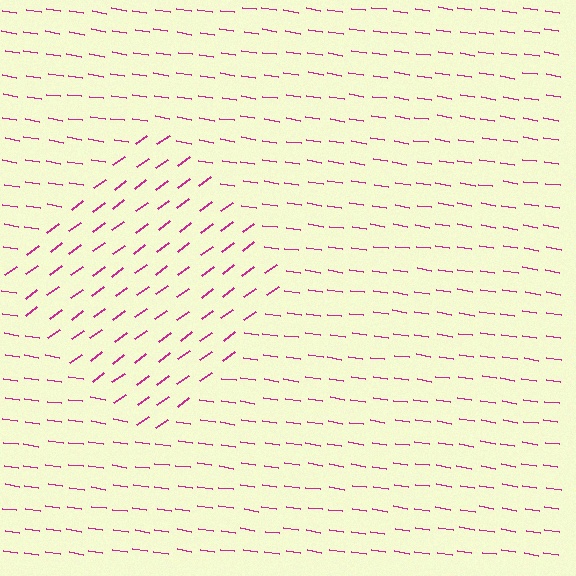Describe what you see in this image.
The image is filled with small magenta line segments. A diamond region in the image has lines oriented differently from the surrounding lines, creating a visible texture boundary.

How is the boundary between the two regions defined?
The boundary is defined purely by a change in line orientation (approximately 45 degrees difference). All lines are the same color and thickness.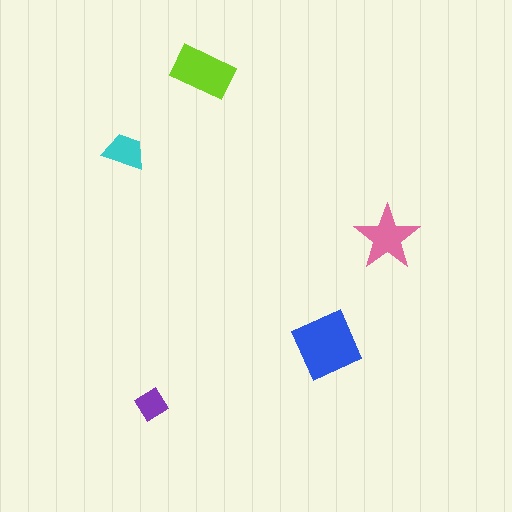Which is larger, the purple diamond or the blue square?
The blue square.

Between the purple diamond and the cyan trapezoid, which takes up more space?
The cyan trapezoid.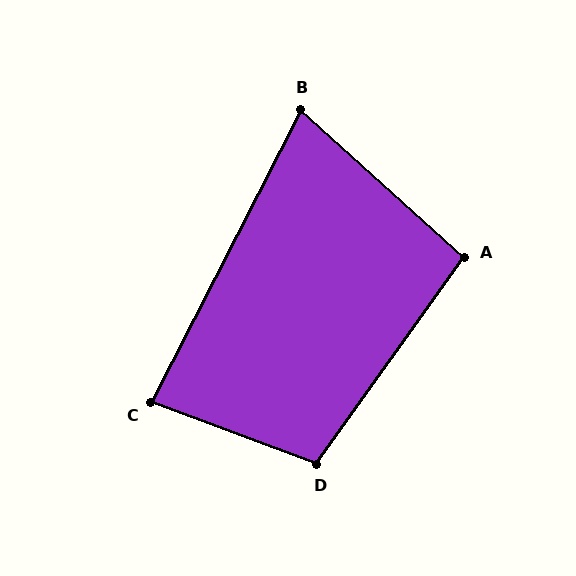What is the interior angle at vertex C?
Approximately 83 degrees (acute).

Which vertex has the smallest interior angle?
B, at approximately 75 degrees.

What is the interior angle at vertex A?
Approximately 97 degrees (obtuse).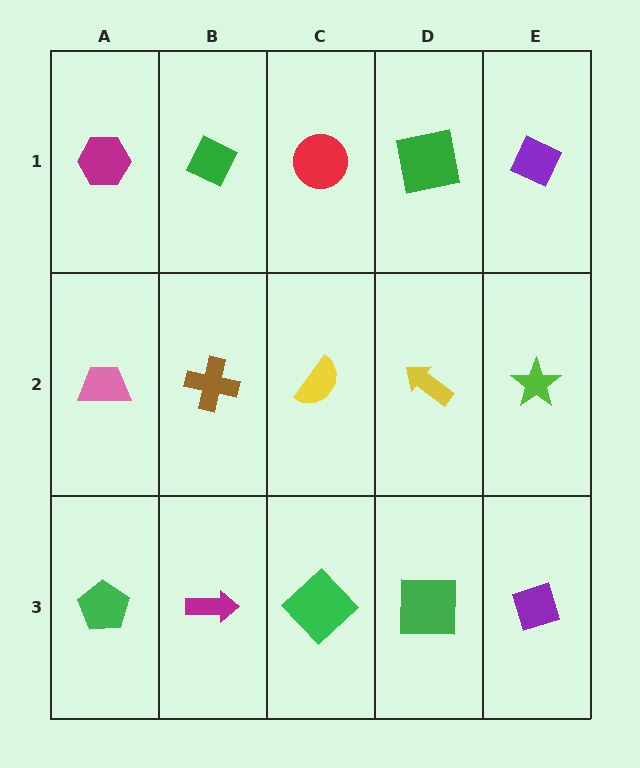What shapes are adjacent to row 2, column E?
A purple diamond (row 1, column E), a purple diamond (row 3, column E), a yellow arrow (row 2, column D).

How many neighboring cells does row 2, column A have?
3.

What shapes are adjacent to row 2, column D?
A green square (row 1, column D), a green square (row 3, column D), a yellow semicircle (row 2, column C), a lime star (row 2, column E).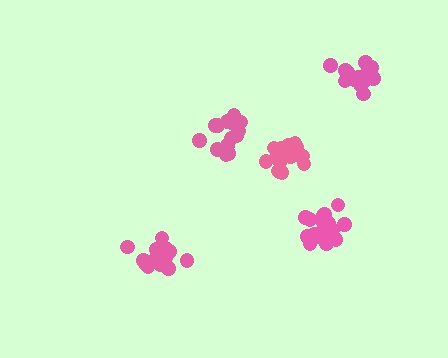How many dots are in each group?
Group 1: 15 dots, Group 2: 18 dots, Group 3: 16 dots, Group 4: 19 dots, Group 5: 14 dots (82 total).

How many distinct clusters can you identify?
There are 5 distinct clusters.